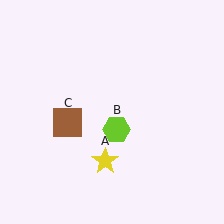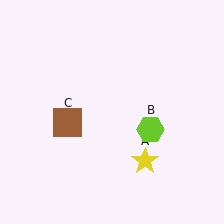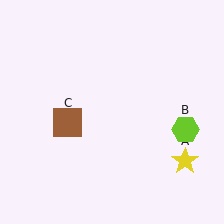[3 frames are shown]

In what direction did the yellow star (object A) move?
The yellow star (object A) moved right.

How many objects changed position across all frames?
2 objects changed position: yellow star (object A), lime hexagon (object B).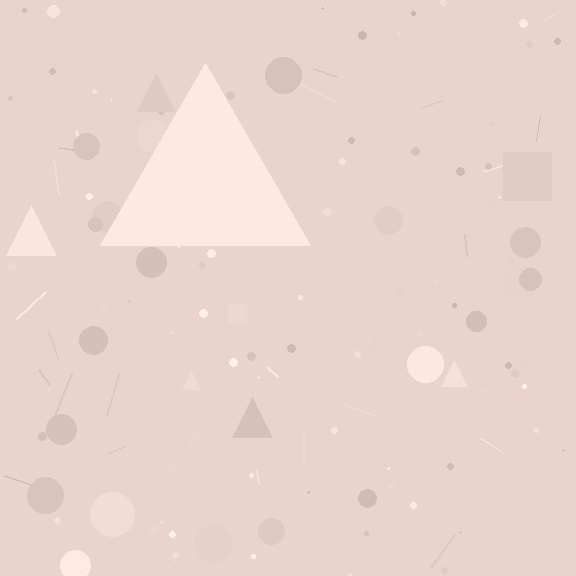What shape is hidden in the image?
A triangle is hidden in the image.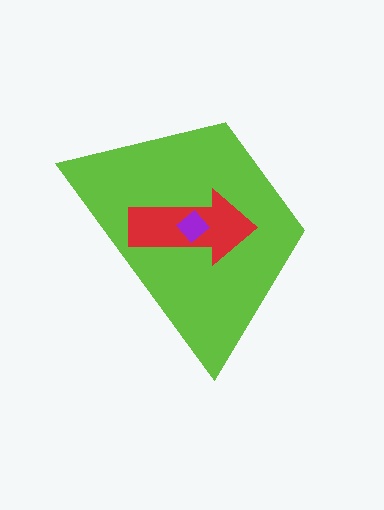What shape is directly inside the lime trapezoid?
The red arrow.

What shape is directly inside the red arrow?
The purple diamond.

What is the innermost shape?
The purple diamond.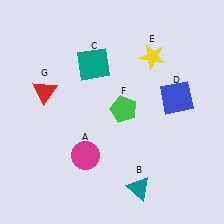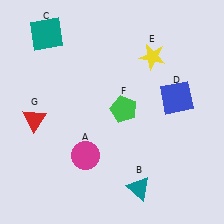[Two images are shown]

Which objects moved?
The objects that moved are: the teal square (C), the red triangle (G).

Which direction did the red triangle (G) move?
The red triangle (G) moved down.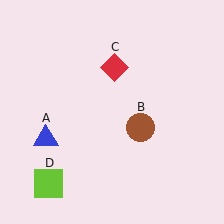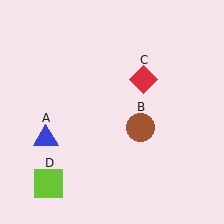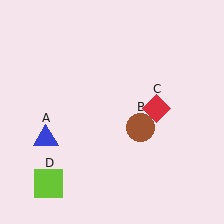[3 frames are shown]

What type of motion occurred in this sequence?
The red diamond (object C) rotated clockwise around the center of the scene.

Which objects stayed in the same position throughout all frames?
Blue triangle (object A) and brown circle (object B) and lime square (object D) remained stationary.